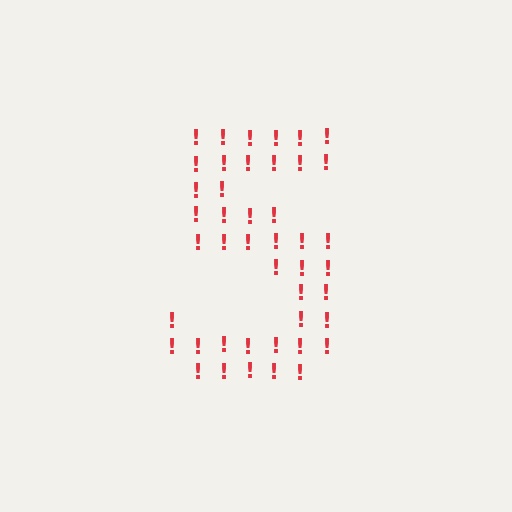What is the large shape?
The large shape is the digit 5.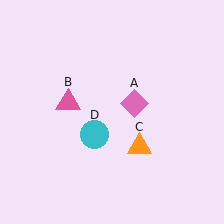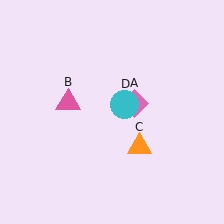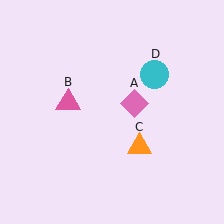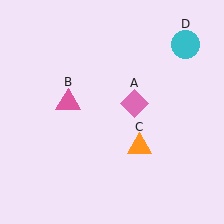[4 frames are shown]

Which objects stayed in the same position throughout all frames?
Pink diamond (object A) and pink triangle (object B) and orange triangle (object C) remained stationary.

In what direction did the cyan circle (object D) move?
The cyan circle (object D) moved up and to the right.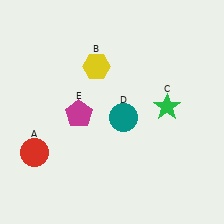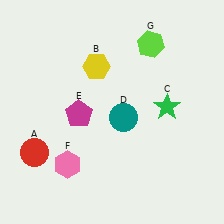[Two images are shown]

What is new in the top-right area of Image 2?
A lime hexagon (G) was added in the top-right area of Image 2.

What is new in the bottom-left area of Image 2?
A pink hexagon (F) was added in the bottom-left area of Image 2.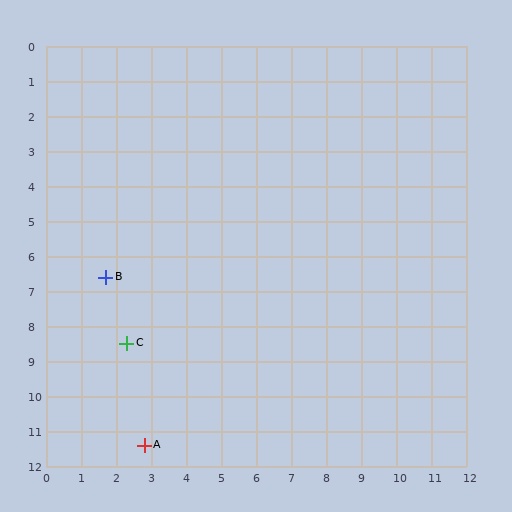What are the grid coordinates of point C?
Point C is at approximately (2.3, 8.5).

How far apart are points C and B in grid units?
Points C and B are about 2.0 grid units apart.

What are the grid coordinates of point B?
Point B is at approximately (1.7, 6.6).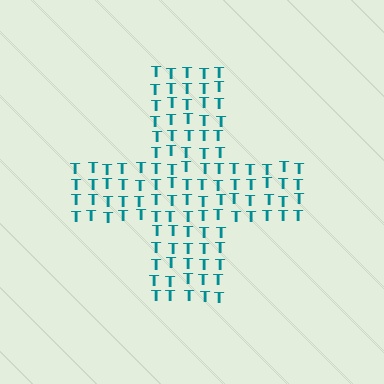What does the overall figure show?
The overall figure shows a cross.